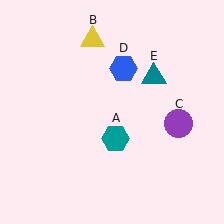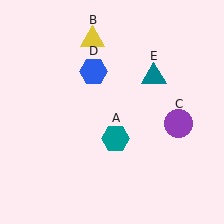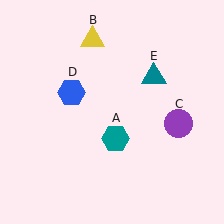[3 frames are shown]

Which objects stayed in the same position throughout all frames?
Teal hexagon (object A) and yellow triangle (object B) and purple circle (object C) and teal triangle (object E) remained stationary.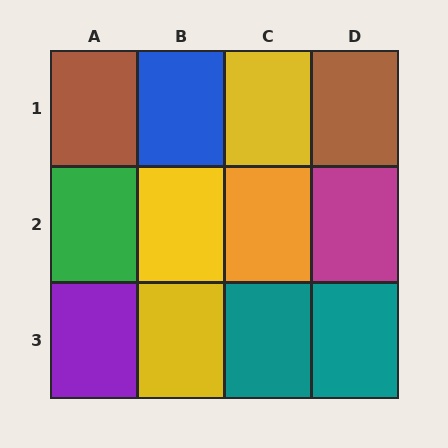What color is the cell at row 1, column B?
Blue.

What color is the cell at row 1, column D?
Brown.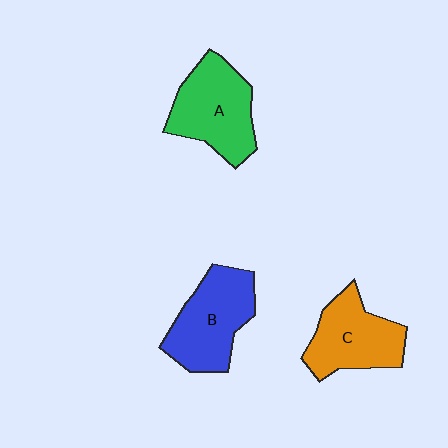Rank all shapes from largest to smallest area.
From largest to smallest: A (green), B (blue), C (orange).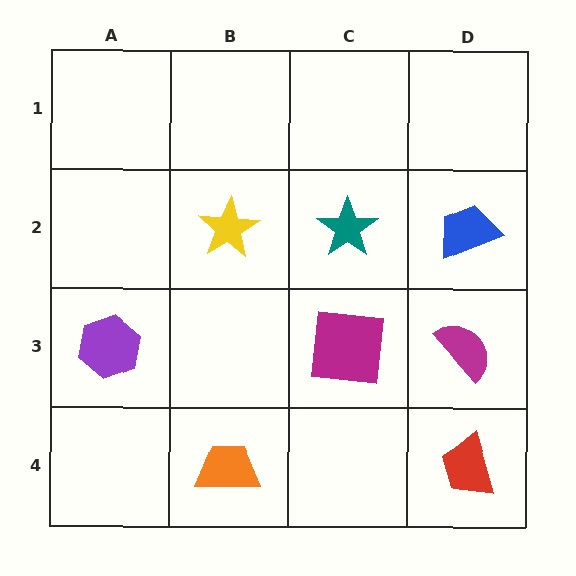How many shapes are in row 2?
3 shapes.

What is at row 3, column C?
A magenta square.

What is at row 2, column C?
A teal star.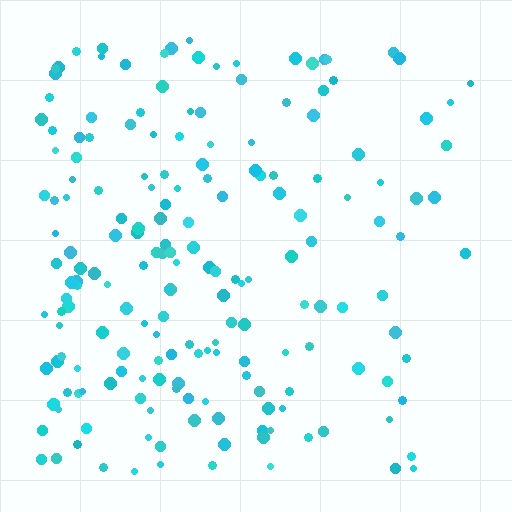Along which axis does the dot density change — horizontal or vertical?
Horizontal.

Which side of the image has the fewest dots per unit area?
The right.